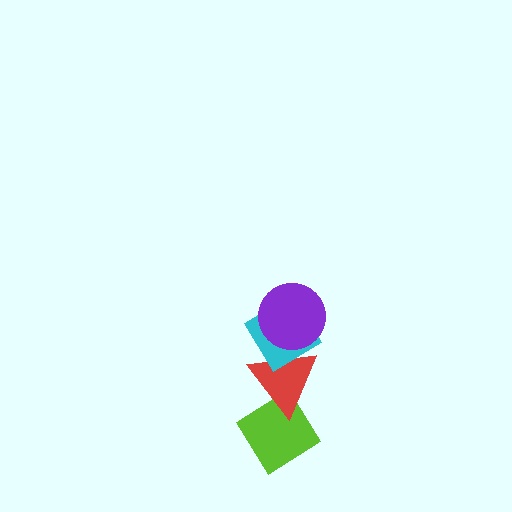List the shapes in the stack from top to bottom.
From top to bottom: the purple circle, the cyan diamond, the red triangle, the lime diamond.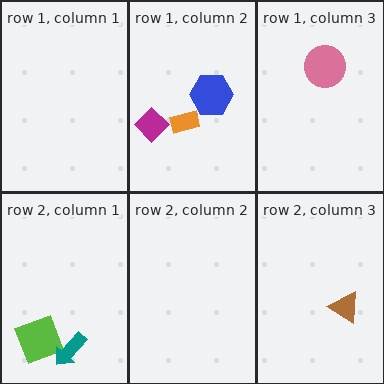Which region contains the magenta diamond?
The row 1, column 2 region.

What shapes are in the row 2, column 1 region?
The lime square, the teal arrow.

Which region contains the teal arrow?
The row 2, column 1 region.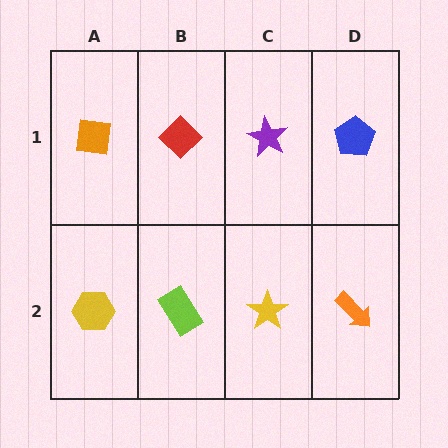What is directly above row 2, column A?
An orange square.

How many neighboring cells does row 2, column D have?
2.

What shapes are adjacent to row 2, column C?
A purple star (row 1, column C), a lime rectangle (row 2, column B), an orange arrow (row 2, column D).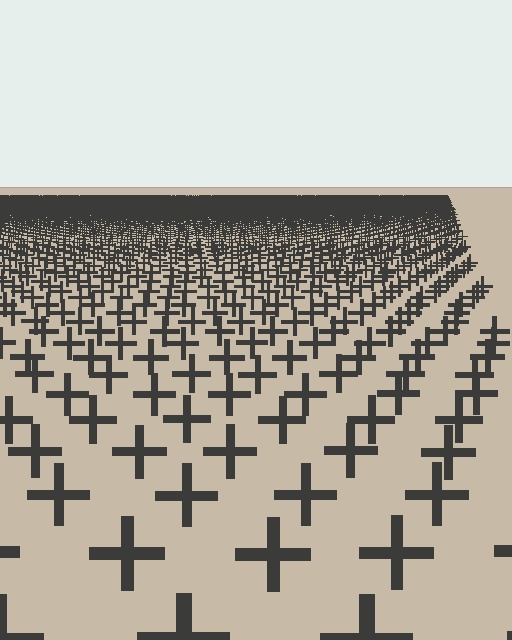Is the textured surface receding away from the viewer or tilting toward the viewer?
The surface is receding away from the viewer. Texture elements get smaller and denser toward the top.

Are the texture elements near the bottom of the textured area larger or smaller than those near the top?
Larger. Near the bottom, elements are closer to the viewer and appear at a bigger on-screen size.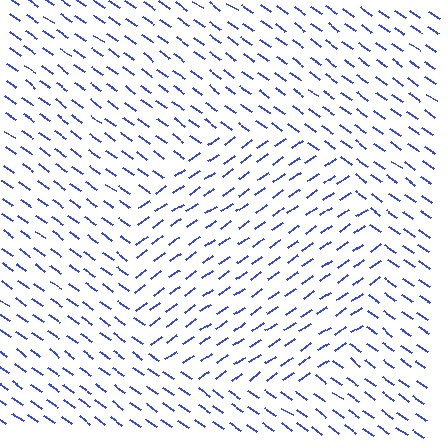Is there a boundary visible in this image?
Yes, there is a texture boundary formed by a change in line orientation.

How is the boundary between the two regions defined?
The boundary is defined purely by a change in line orientation (approximately 70 degrees difference). All lines are the same color and thickness.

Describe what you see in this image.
The image is filled with small blue line segments. A circle region in the image has lines oriented differently from the surrounding lines, creating a visible texture boundary.